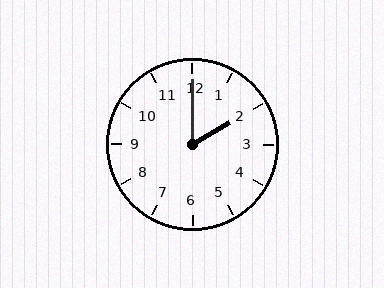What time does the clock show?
2:00.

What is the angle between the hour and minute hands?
Approximately 60 degrees.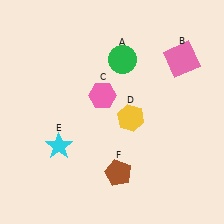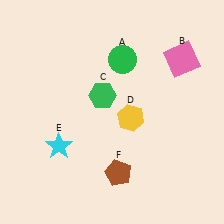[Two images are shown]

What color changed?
The hexagon (C) changed from pink in Image 1 to green in Image 2.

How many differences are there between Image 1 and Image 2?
There is 1 difference between the two images.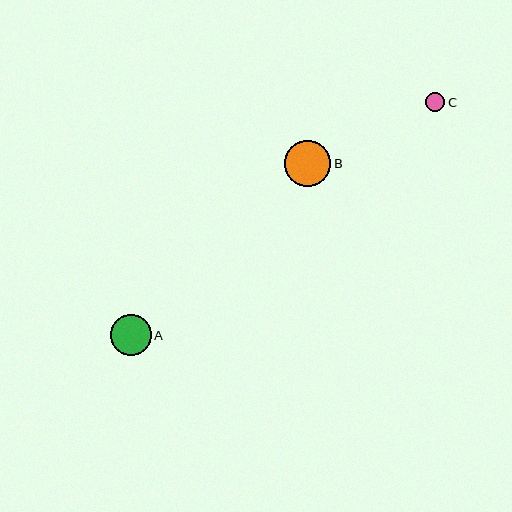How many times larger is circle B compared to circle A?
Circle B is approximately 1.1 times the size of circle A.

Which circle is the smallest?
Circle C is the smallest with a size of approximately 19 pixels.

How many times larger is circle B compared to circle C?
Circle B is approximately 2.4 times the size of circle C.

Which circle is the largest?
Circle B is the largest with a size of approximately 46 pixels.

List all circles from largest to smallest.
From largest to smallest: B, A, C.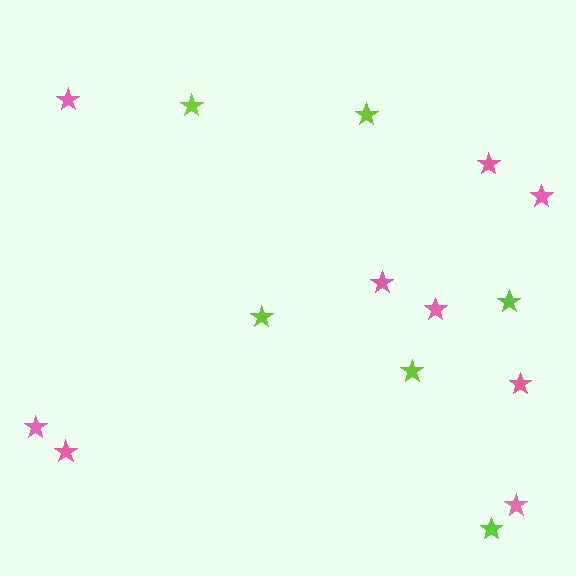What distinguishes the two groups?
There are 2 groups: one group of lime stars (6) and one group of pink stars (9).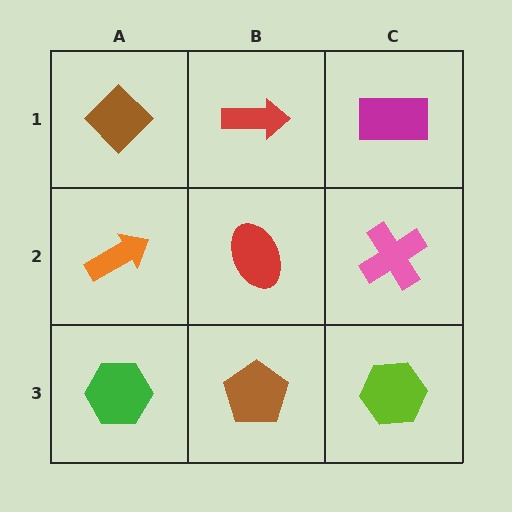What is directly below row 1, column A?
An orange arrow.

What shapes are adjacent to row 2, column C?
A magenta rectangle (row 1, column C), a lime hexagon (row 3, column C), a red ellipse (row 2, column B).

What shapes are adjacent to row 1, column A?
An orange arrow (row 2, column A), a red arrow (row 1, column B).